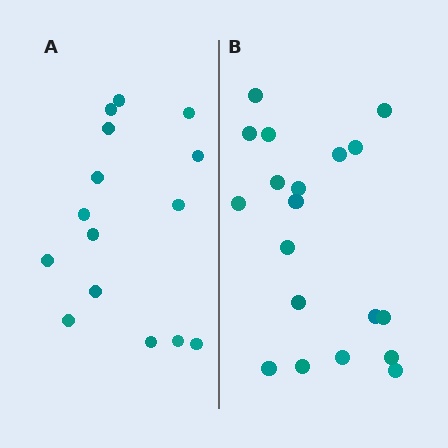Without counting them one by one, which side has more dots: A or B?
Region B (the right region) has more dots.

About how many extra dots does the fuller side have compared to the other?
Region B has about 4 more dots than region A.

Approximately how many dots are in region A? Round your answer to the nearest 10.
About 20 dots. (The exact count is 15, which rounds to 20.)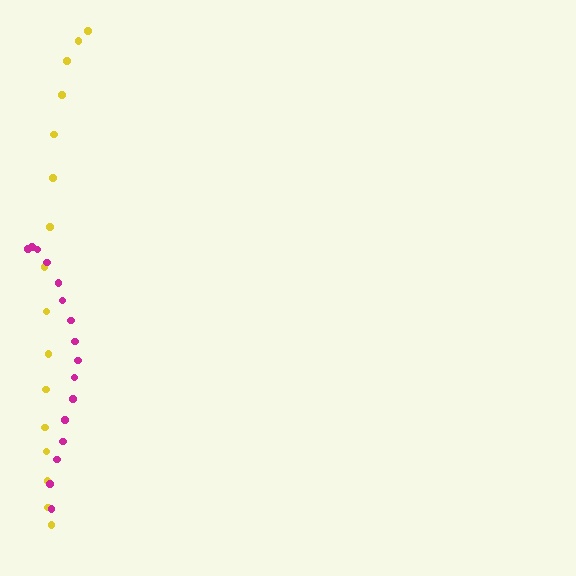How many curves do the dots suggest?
There are 2 distinct paths.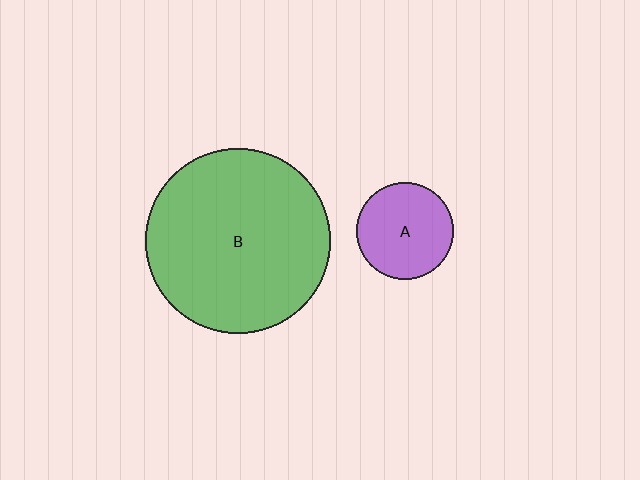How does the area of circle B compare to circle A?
Approximately 3.6 times.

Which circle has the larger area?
Circle B (green).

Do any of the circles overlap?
No, none of the circles overlap.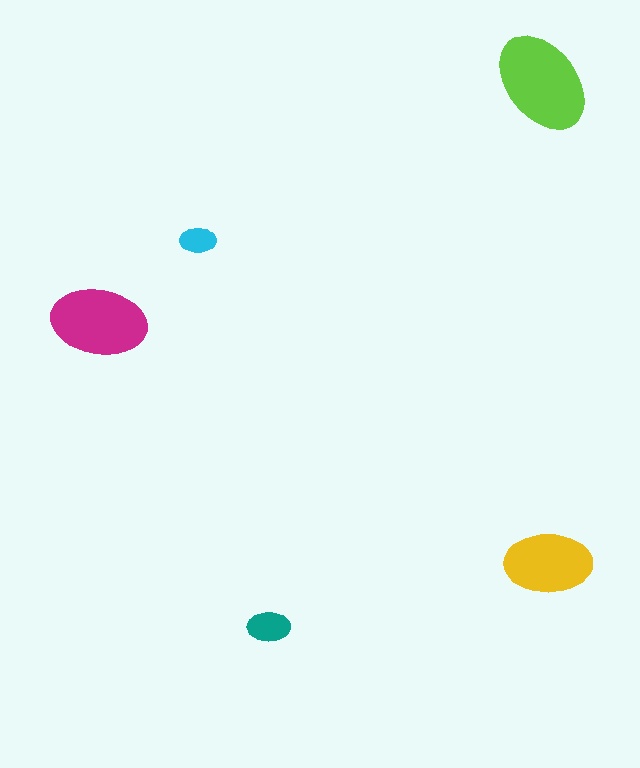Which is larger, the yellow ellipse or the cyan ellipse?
The yellow one.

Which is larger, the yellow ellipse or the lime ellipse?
The lime one.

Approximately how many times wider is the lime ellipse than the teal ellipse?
About 2.5 times wider.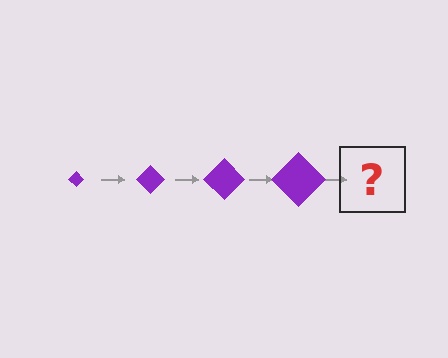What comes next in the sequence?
The next element should be a purple diamond, larger than the previous one.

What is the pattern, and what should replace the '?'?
The pattern is that the diamond gets progressively larger each step. The '?' should be a purple diamond, larger than the previous one.